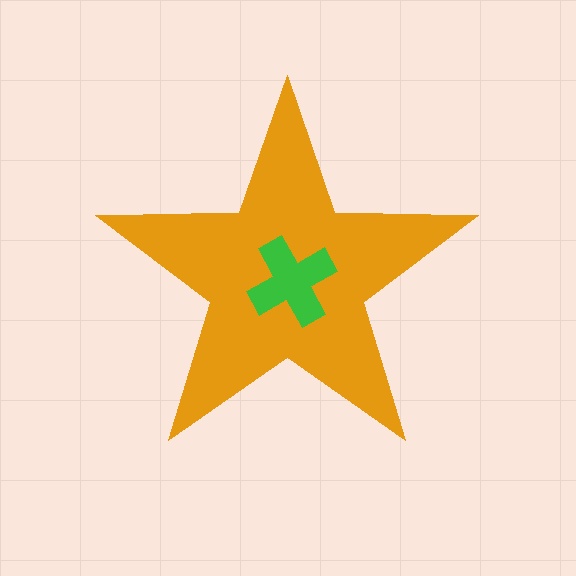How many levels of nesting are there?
2.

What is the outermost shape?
The orange star.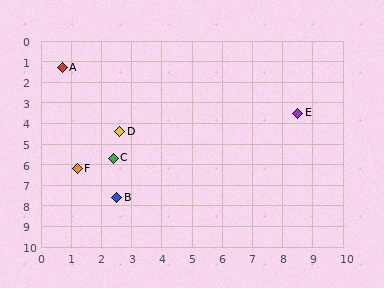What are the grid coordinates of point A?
Point A is at approximately (0.7, 1.3).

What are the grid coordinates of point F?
Point F is at approximately (1.2, 6.2).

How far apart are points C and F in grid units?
Points C and F are about 1.3 grid units apart.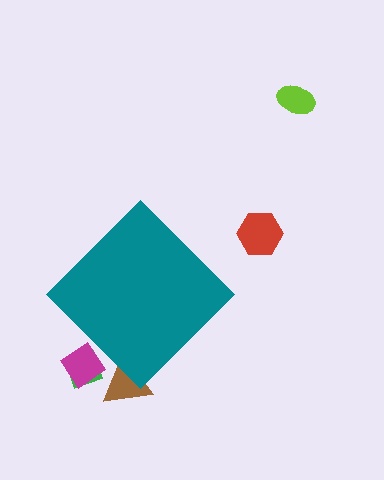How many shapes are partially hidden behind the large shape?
3 shapes are partially hidden.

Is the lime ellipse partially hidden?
No, the lime ellipse is fully visible.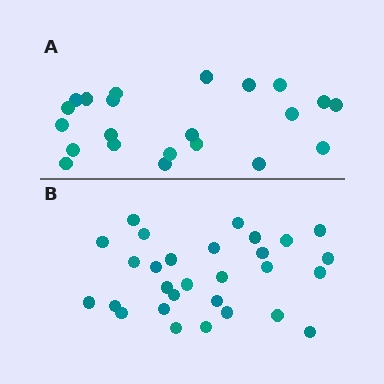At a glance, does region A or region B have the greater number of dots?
Region B (the bottom region) has more dots.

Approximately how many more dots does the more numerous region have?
Region B has roughly 8 or so more dots than region A.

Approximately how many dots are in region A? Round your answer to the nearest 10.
About 20 dots. (The exact count is 22, which rounds to 20.)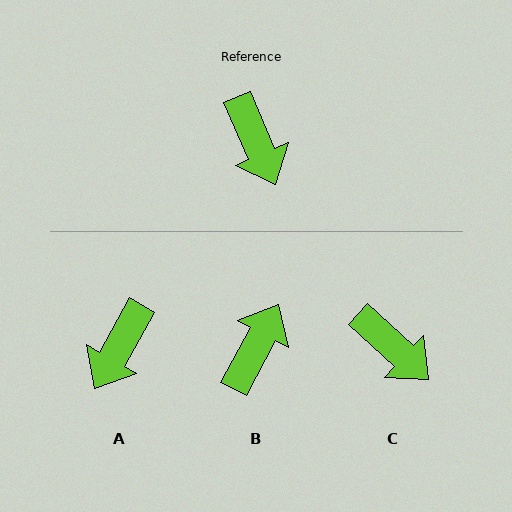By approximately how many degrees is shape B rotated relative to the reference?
Approximately 128 degrees counter-clockwise.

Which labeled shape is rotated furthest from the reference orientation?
B, about 128 degrees away.